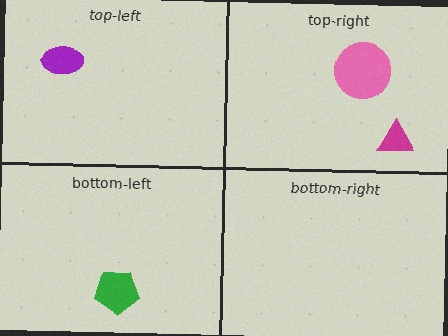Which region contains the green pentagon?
The bottom-left region.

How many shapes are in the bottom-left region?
1.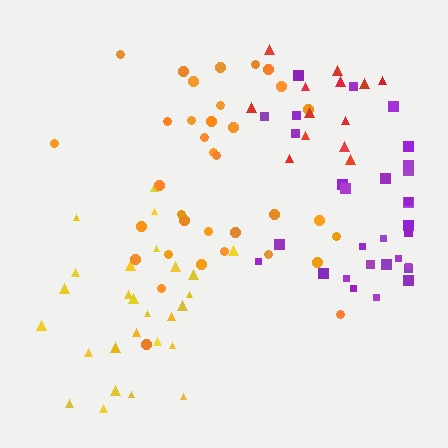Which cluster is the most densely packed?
Red.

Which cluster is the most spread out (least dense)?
Purple.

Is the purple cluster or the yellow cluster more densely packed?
Yellow.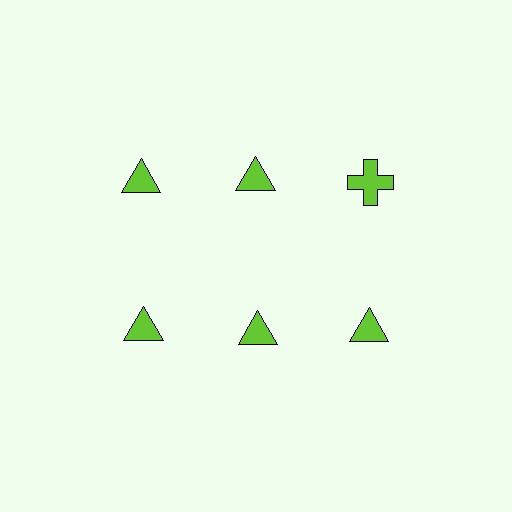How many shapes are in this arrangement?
There are 6 shapes arranged in a grid pattern.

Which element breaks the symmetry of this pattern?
The lime cross in the top row, center column breaks the symmetry. All other shapes are lime triangles.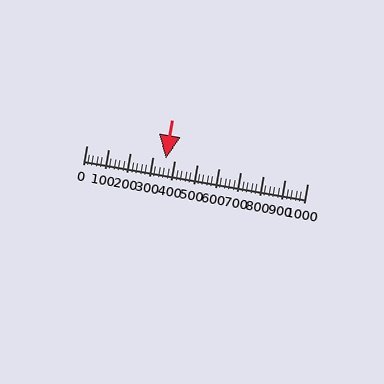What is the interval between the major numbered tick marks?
The major tick marks are spaced 100 units apart.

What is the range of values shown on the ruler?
The ruler shows values from 0 to 1000.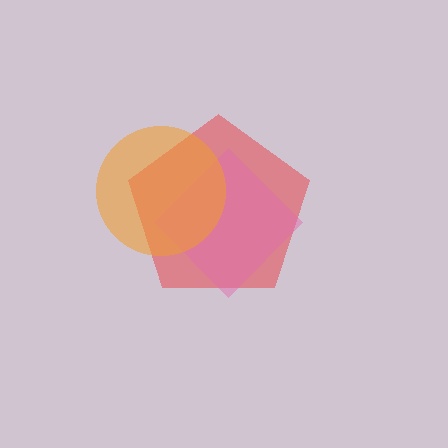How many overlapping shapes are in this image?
There are 3 overlapping shapes in the image.